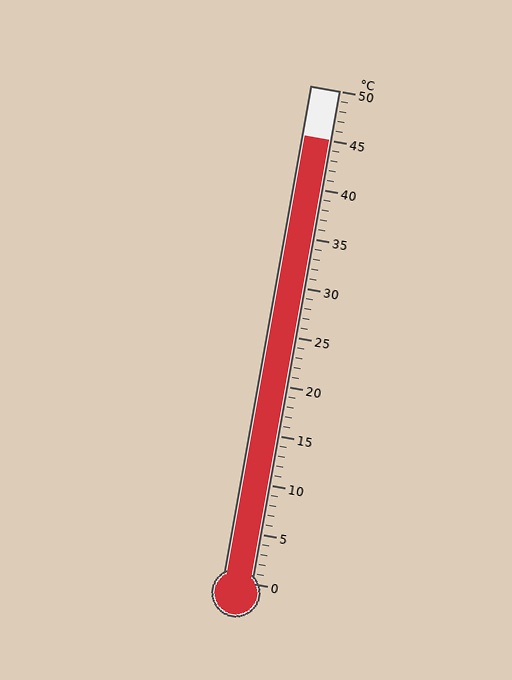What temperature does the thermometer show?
The thermometer shows approximately 45°C.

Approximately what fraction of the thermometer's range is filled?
The thermometer is filled to approximately 90% of its range.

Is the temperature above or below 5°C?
The temperature is above 5°C.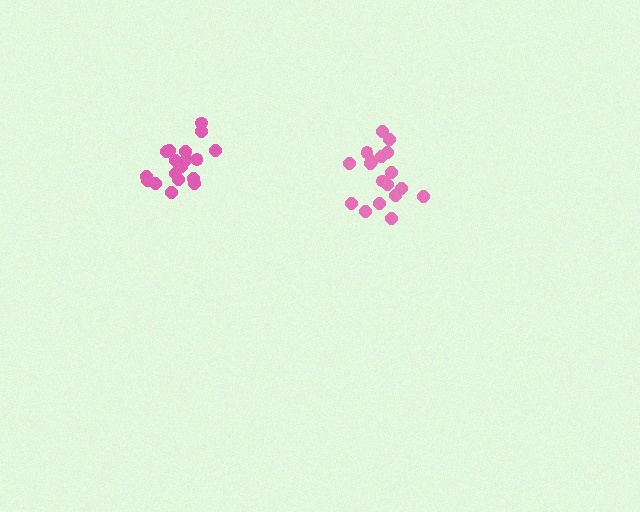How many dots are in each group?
Group 1: 18 dots, Group 2: 18 dots (36 total).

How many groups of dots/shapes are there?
There are 2 groups.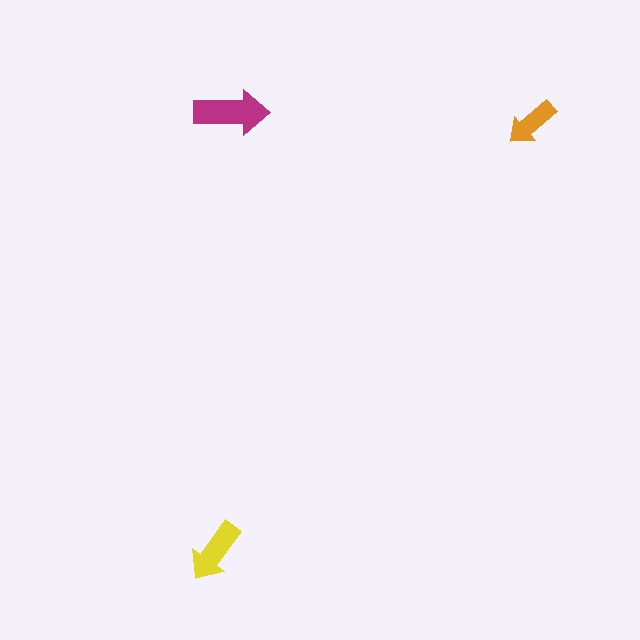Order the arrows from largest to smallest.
the magenta one, the yellow one, the orange one.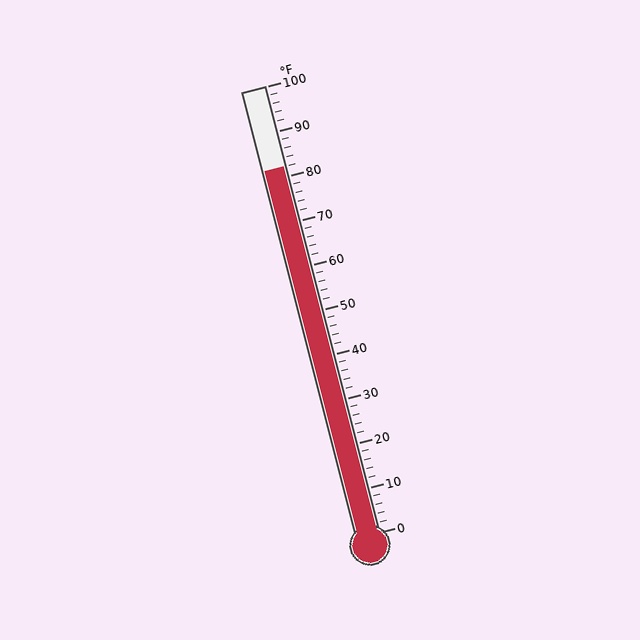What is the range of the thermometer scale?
The thermometer scale ranges from 0°F to 100°F.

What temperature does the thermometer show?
The thermometer shows approximately 82°F.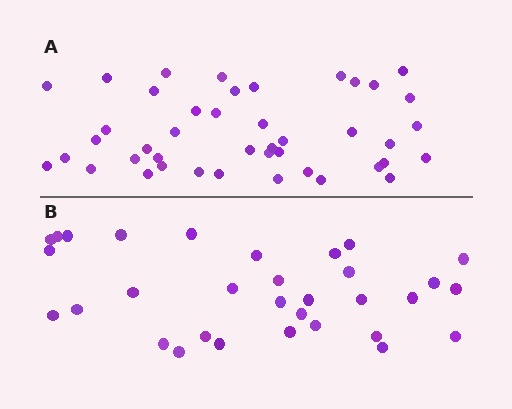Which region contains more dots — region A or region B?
Region A (the top region) has more dots.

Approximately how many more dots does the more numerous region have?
Region A has roughly 12 or so more dots than region B.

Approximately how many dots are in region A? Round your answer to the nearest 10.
About 40 dots. (The exact count is 43, which rounds to 40.)